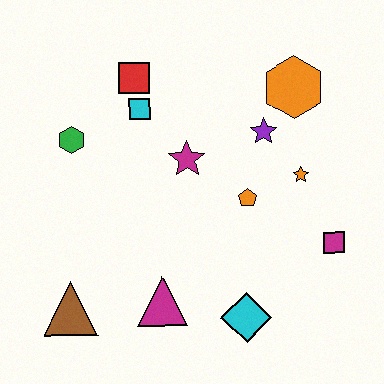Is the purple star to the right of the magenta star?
Yes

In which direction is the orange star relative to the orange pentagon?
The orange star is to the right of the orange pentagon.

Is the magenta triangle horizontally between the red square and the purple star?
Yes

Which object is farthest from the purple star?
The brown triangle is farthest from the purple star.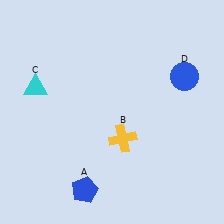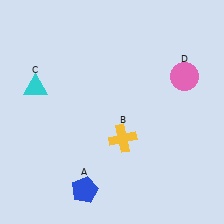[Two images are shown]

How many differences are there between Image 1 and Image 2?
There is 1 difference between the two images.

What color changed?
The circle (D) changed from blue in Image 1 to pink in Image 2.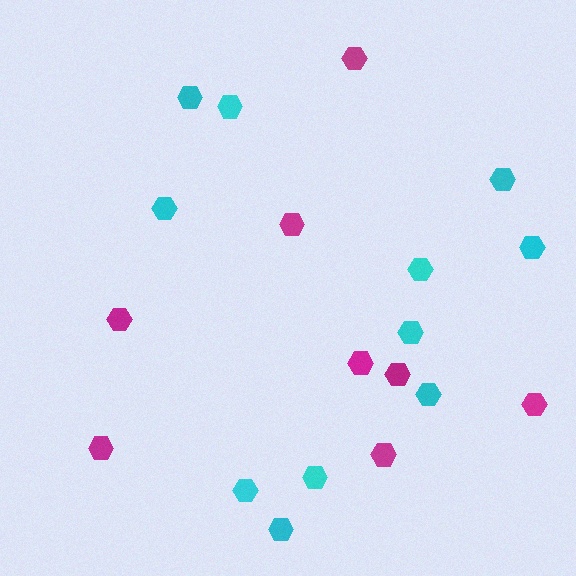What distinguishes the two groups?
There are 2 groups: one group of magenta hexagons (8) and one group of cyan hexagons (11).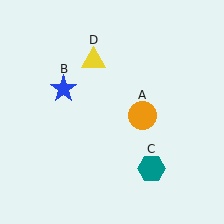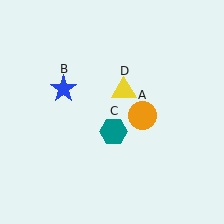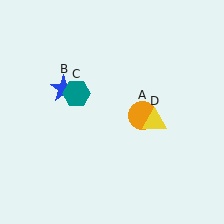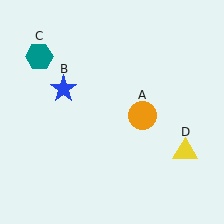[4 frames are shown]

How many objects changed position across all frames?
2 objects changed position: teal hexagon (object C), yellow triangle (object D).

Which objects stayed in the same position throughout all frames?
Orange circle (object A) and blue star (object B) remained stationary.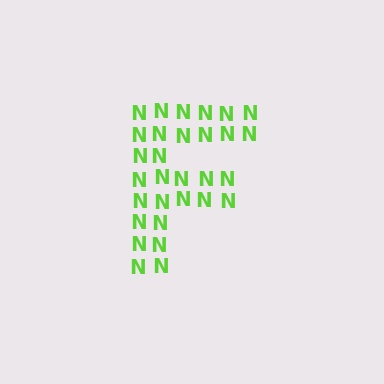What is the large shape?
The large shape is the letter F.